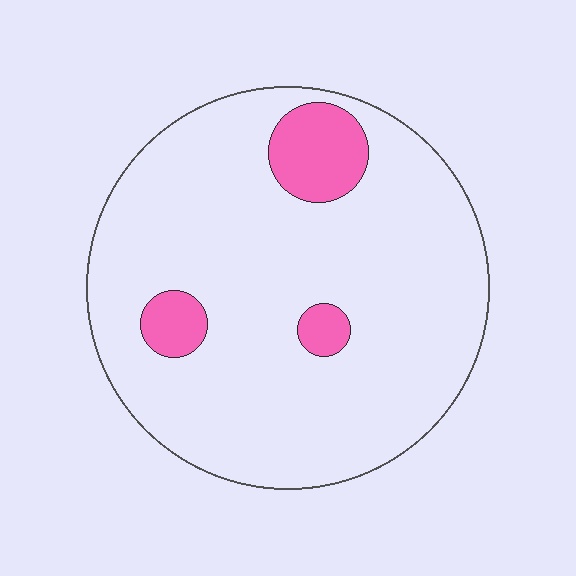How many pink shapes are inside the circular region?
3.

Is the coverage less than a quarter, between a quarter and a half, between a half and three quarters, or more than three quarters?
Less than a quarter.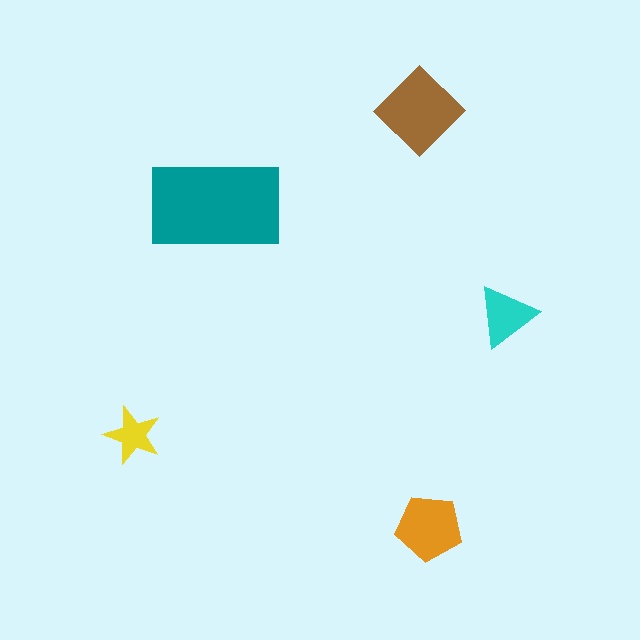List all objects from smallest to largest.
The yellow star, the cyan triangle, the orange pentagon, the brown diamond, the teal rectangle.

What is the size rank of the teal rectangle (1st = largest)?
1st.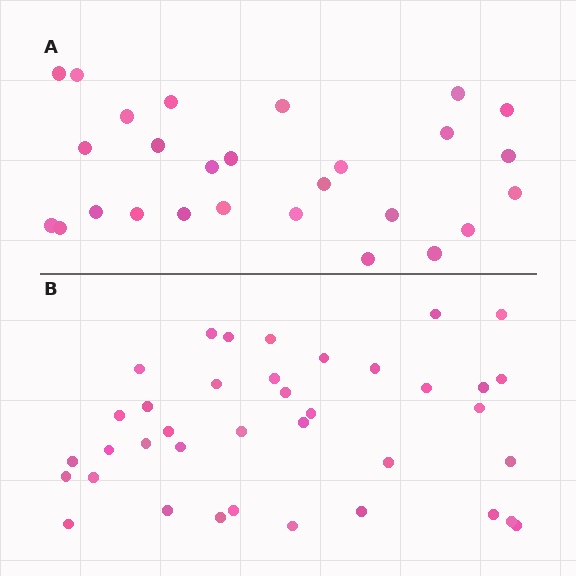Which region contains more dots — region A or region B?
Region B (the bottom region) has more dots.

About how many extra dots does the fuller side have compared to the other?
Region B has roughly 12 or so more dots than region A.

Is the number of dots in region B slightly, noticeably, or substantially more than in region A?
Region B has noticeably more, but not dramatically so. The ratio is roughly 1.4 to 1.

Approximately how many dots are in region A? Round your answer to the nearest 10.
About 30 dots. (The exact count is 27, which rounds to 30.)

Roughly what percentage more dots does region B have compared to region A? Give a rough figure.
About 40% more.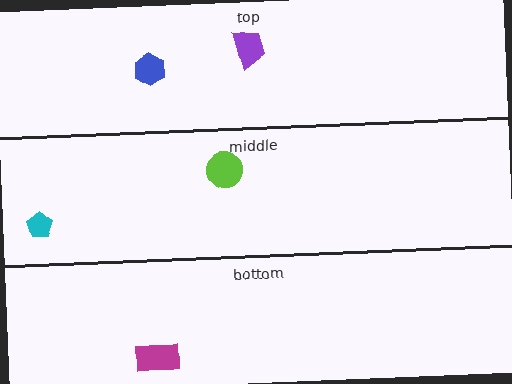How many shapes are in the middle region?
2.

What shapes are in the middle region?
The lime circle, the cyan pentagon.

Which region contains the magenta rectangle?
The bottom region.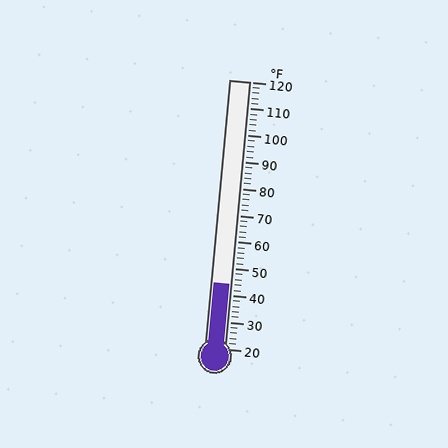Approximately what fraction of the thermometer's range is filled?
The thermometer is filled to approximately 25% of its range.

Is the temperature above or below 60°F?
The temperature is below 60°F.